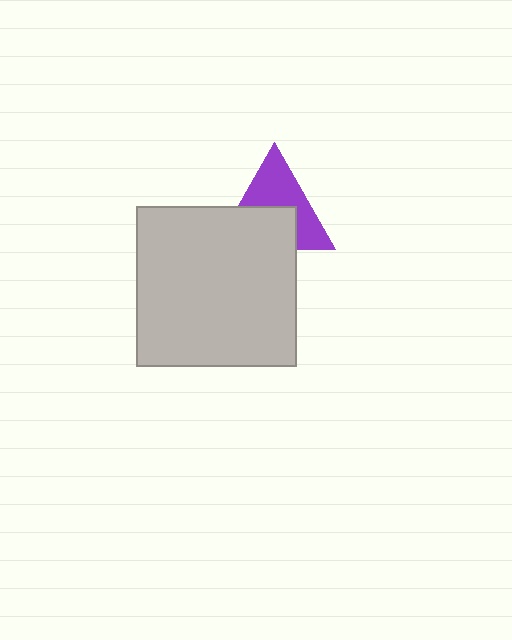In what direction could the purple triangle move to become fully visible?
The purple triangle could move up. That would shift it out from behind the light gray square entirely.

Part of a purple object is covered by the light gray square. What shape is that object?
It is a triangle.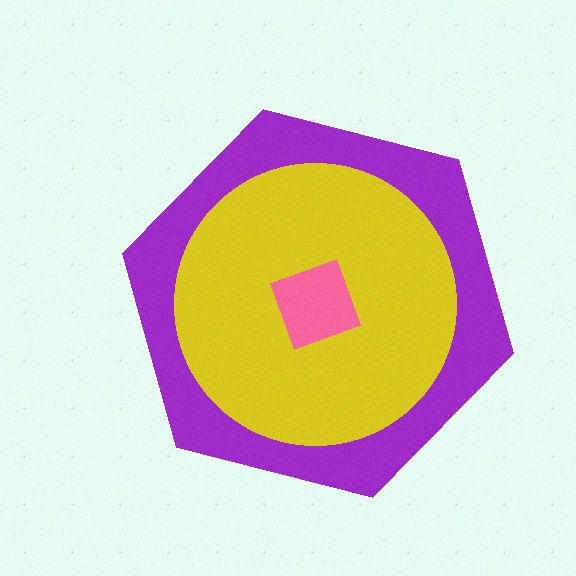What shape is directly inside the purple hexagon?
The yellow circle.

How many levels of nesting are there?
3.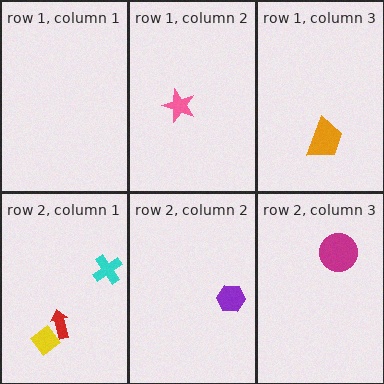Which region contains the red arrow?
The row 2, column 1 region.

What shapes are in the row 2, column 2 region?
The purple hexagon.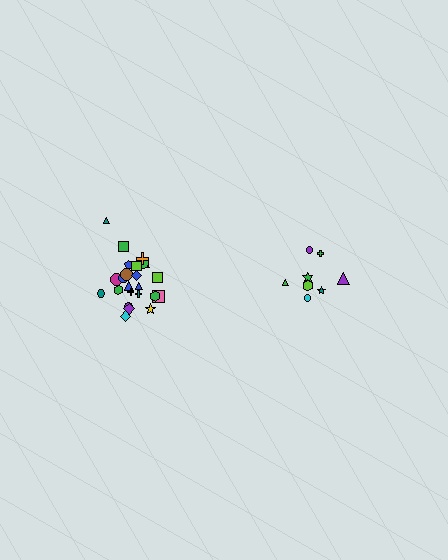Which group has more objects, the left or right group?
The left group.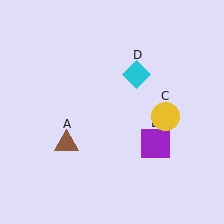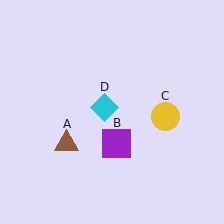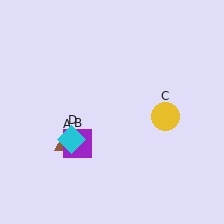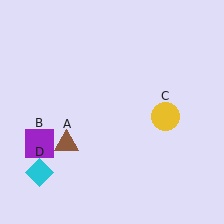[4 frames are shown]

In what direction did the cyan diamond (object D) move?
The cyan diamond (object D) moved down and to the left.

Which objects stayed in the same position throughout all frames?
Brown triangle (object A) and yellow circle (object C) remained stationary.